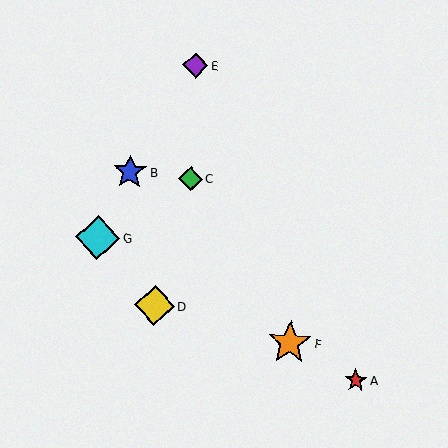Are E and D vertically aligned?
No, E is at x≈196 and D is at x≈154.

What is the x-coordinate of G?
Object G is at x≈98.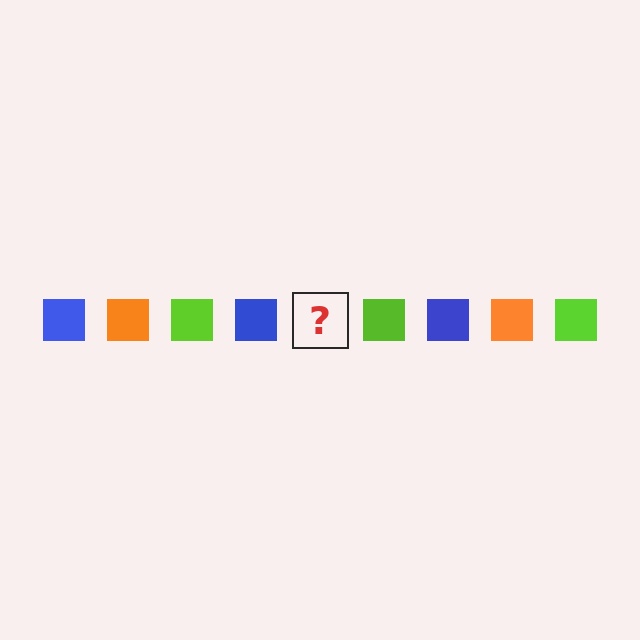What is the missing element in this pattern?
The missing element is an orange square.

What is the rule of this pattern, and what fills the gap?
The rule is that the pattern cycles through blue, orange, lime squares. The gap should be filled with an orange square.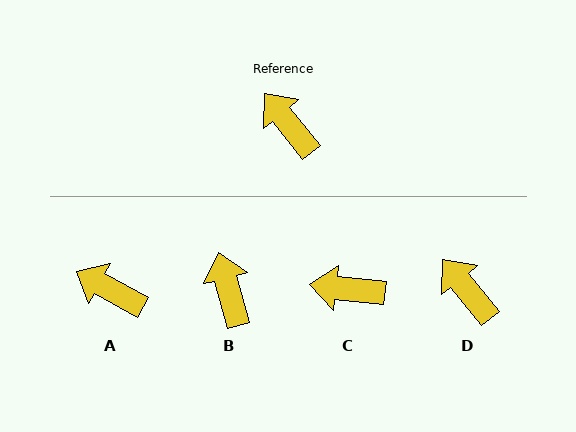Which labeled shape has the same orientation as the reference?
D.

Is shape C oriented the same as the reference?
No, it is off by about 45 degrees.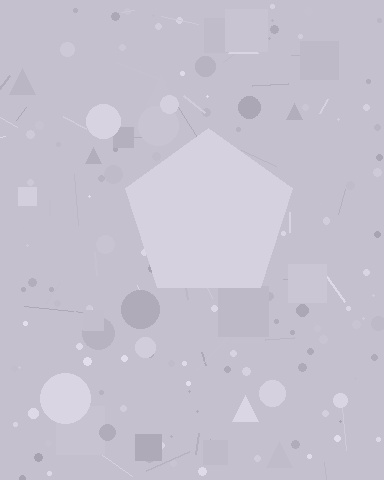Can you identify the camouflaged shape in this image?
The camouflaged shape is a pentagon.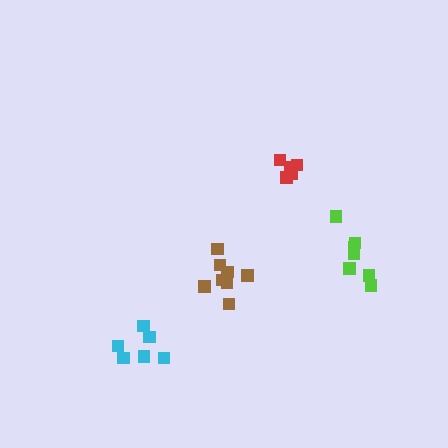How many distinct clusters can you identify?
There are 4 distinct clusters.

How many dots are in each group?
Group 1: 7 dots, Group 2: 6 dots, Group 3: 5 dots, Group 4: 8 dots (26 total).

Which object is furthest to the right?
The lime cluster is rightmost.